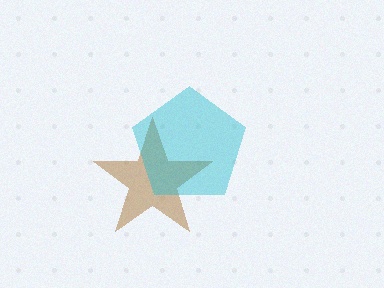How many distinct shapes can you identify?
There are 2 distinct shapes: a brown star, a cyan pentagon.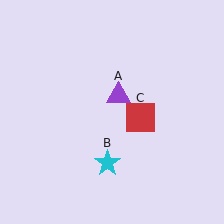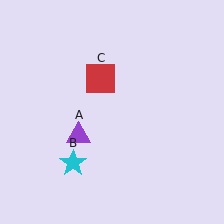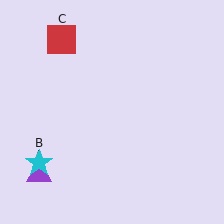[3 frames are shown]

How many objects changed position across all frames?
3 objects changed position: purple triangle (object A), cyan star (object B), red square (object C).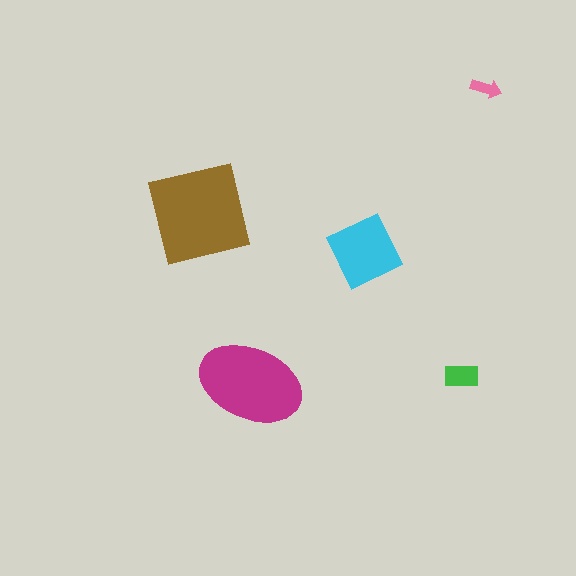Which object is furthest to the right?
The pink arrow is rightmost.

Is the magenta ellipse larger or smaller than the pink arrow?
Larger.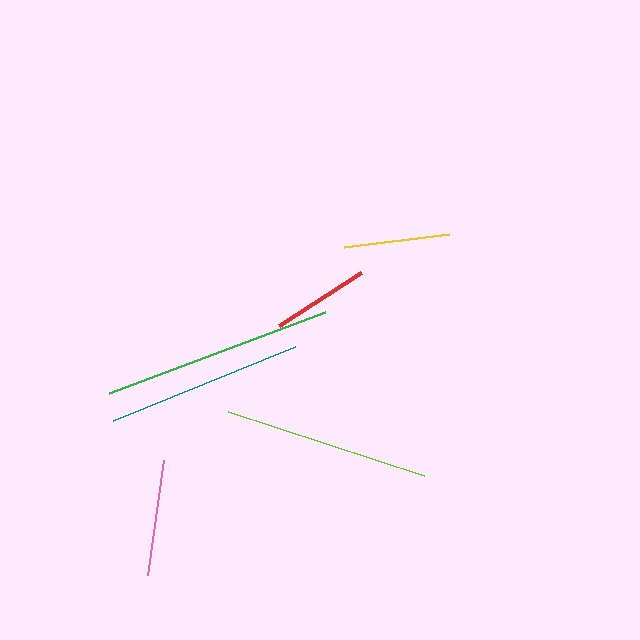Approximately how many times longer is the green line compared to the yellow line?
The green line is approximately 2.2 times the length of the yellow line.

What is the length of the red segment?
The red segment is approximately 98 pixels long.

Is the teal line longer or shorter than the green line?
The green line is longer than the teal line.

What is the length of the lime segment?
The lime segment is approximately 206 pixels long.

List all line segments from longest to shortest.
From longest to shortest: green, lime, teal, pink, yellow, red.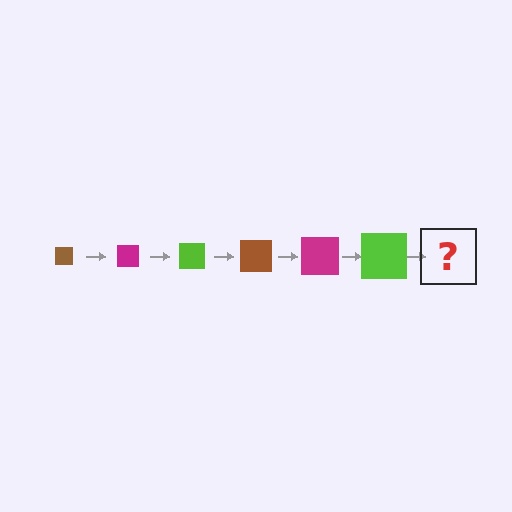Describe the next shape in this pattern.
It should be a brown square, larger than the previous one.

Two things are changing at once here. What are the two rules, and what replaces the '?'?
The two rules are that the square grows larger each step and the color cycles through brown, magenta, and lime. The '?' should be a brown square, larger than the previous one.